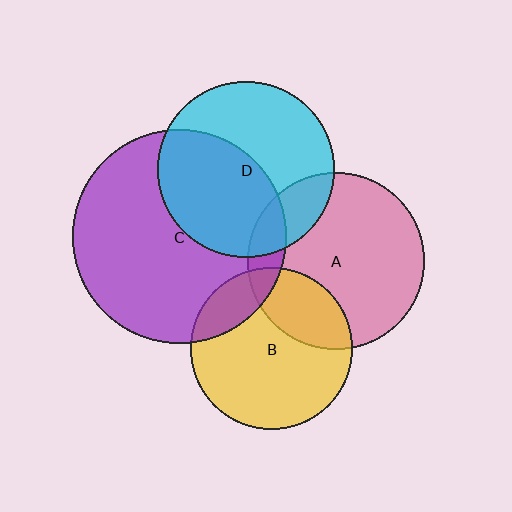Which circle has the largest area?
Circle C (purple).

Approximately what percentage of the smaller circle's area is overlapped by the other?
Approximately 25%.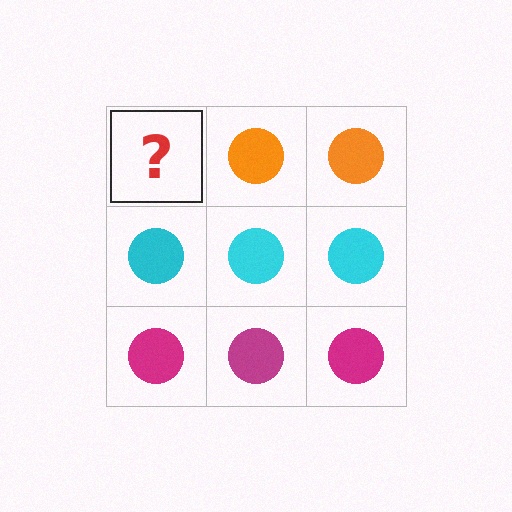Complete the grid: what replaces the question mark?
The question mark should be replaced with an orange circle.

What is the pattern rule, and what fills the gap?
The rule is that each row has a consistent color. The gap should be filled with an orange circle.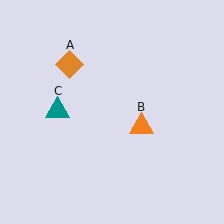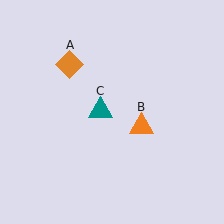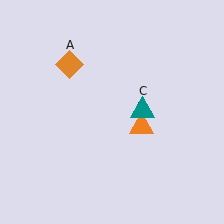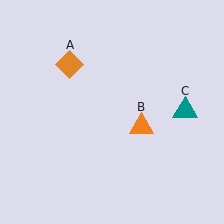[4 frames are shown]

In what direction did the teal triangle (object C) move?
The teal triangle (object C) moved right.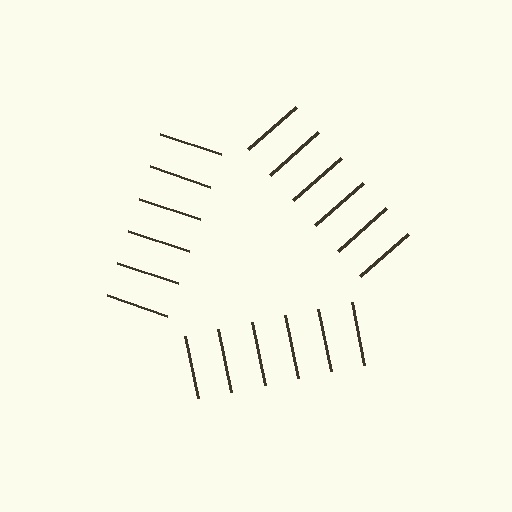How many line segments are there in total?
18 — 6 along each of the 3 edges.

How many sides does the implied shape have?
3 sides — the line-ends trace a triangle.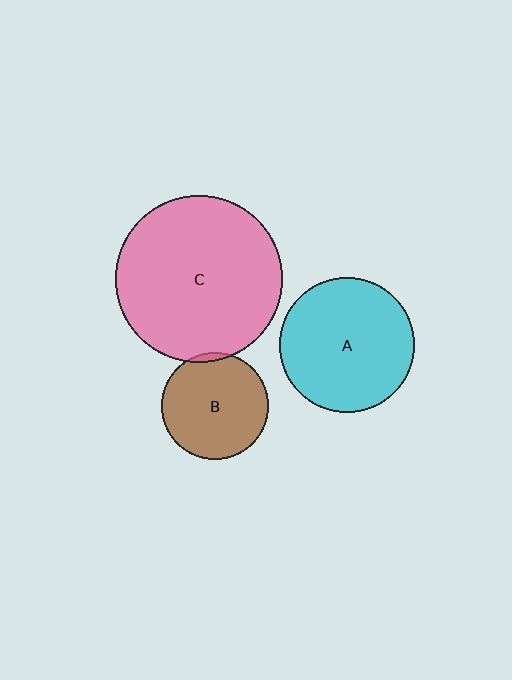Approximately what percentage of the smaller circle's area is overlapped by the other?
Approximately 5%.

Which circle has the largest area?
Circle C (pink).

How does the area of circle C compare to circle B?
Approximately 2.4 times.